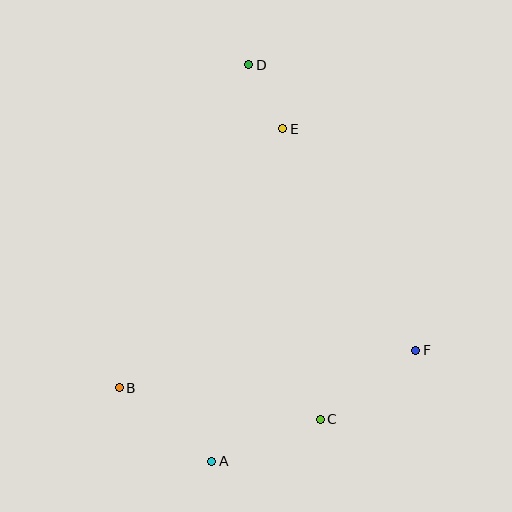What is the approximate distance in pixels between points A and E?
The distance between A and E is approximately 340 pixels.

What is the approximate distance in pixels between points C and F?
The distance between C and F is approximately 117 pixels.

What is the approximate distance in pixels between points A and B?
The distance between A and B is approximately 118 pixels.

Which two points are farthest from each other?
Points A and D are farthest from each other.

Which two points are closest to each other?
Points D and E are closest to each other.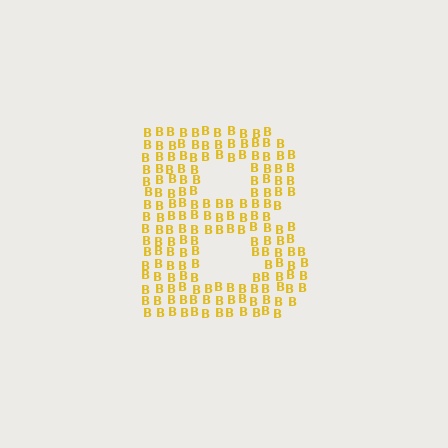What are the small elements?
The small elements are letter B's.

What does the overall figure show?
The overall figure shows the letter B.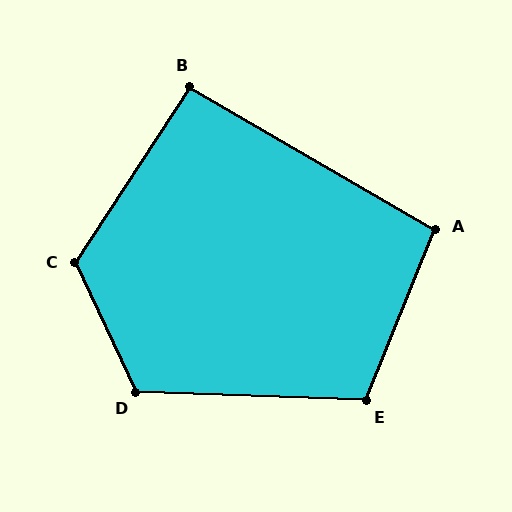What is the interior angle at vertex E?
Approximately 110 degrees (obtuse).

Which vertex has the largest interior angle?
C, at approximately 121 degrees.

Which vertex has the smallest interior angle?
B, at approximately 93 degrees.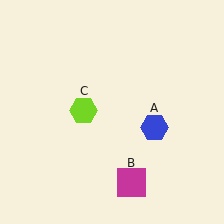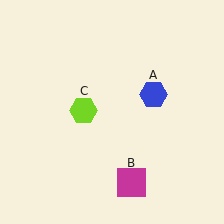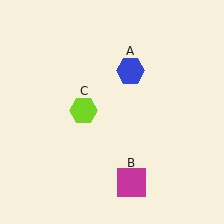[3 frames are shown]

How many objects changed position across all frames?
1 object changed position: blue hexagon (object A).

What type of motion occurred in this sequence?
The blue hexagon (object A) rotated counterclockwise around the center of the scene.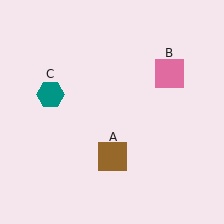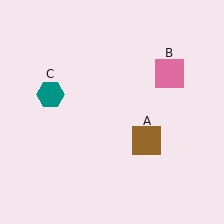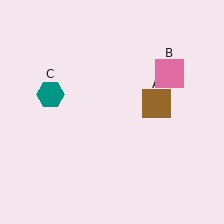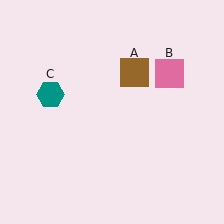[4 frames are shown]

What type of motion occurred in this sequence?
The brown square (object A) rotated counterclockwise around the center of the scene.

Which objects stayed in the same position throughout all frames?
Pink square (object B) and teal hexagon (object C) remained stationary.